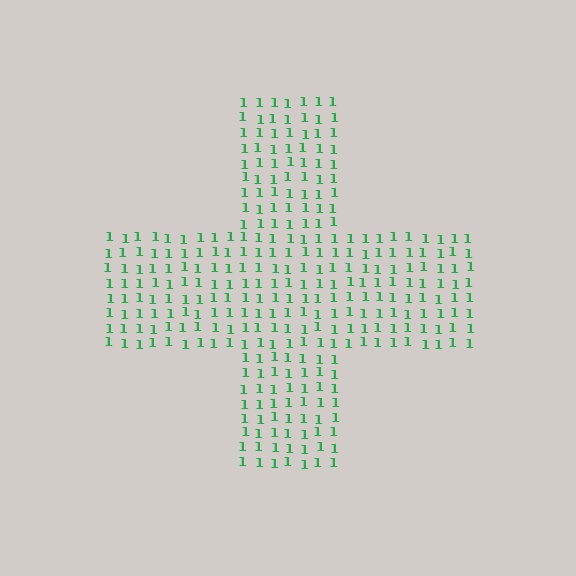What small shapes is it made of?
It is made of small digit 1's.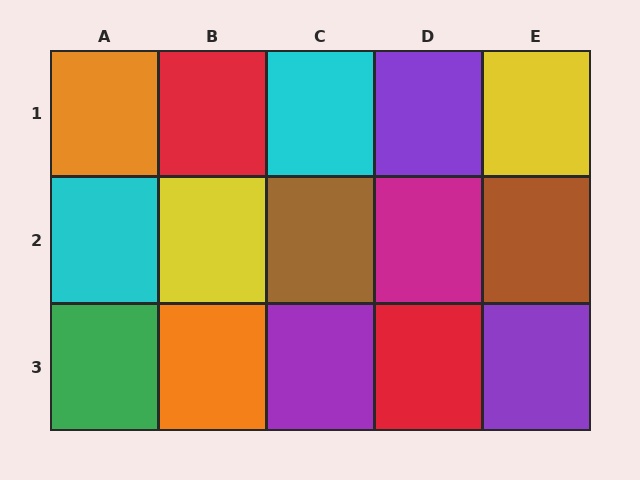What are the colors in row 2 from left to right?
Cyan, yellow, brown, magenta, brown.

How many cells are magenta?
1 cell is magenta.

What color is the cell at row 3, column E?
Purple.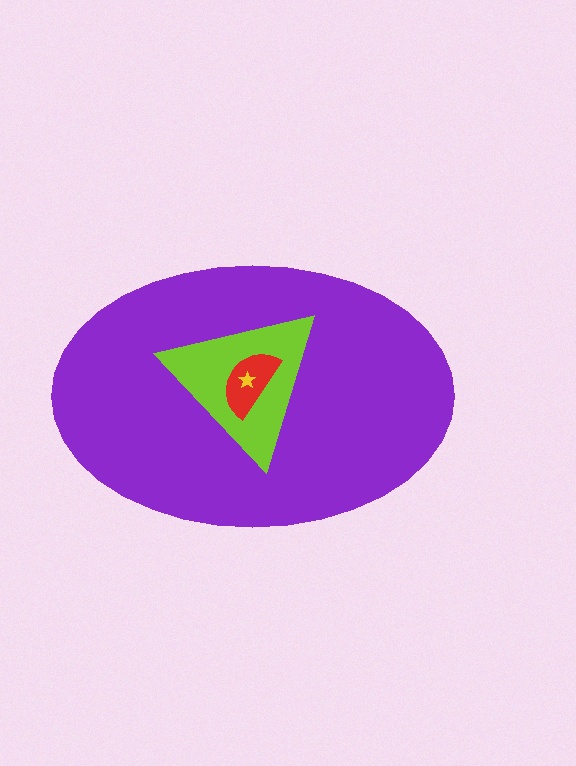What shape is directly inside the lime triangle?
The red semicircle.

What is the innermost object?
The yellow star.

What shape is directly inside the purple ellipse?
The lime triangle.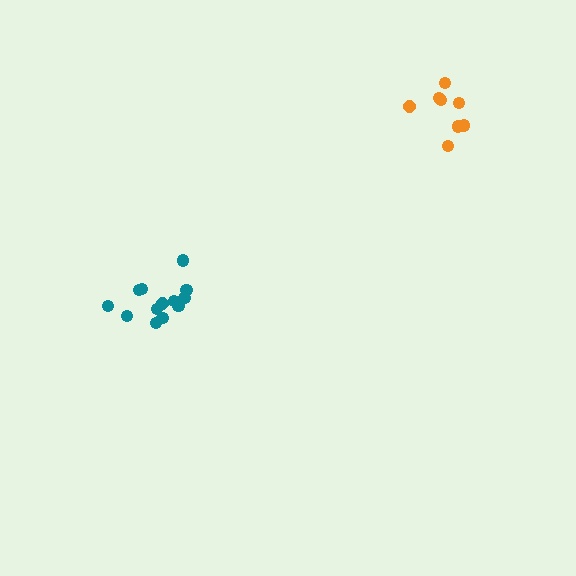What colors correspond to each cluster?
The clusters are colored: orange, teal.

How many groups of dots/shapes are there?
There are 2 groups.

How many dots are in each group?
Group 1: 8 dots, Group 2: 13 dots (21 total).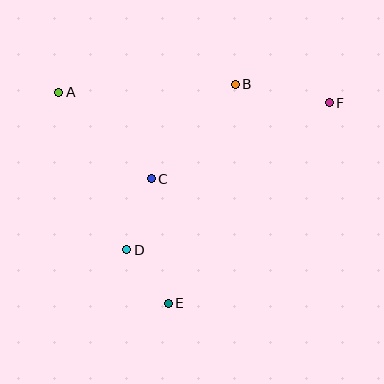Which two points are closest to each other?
Points D and E are closest to each other.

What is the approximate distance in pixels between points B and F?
The distance between B and F is approximately 96 pixels.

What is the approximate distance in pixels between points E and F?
The distance between E and F is approximately 257 pixels.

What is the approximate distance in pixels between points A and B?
The distance between A and B is approximately 177 pixels.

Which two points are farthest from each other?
Points A and F are farthest from each other.